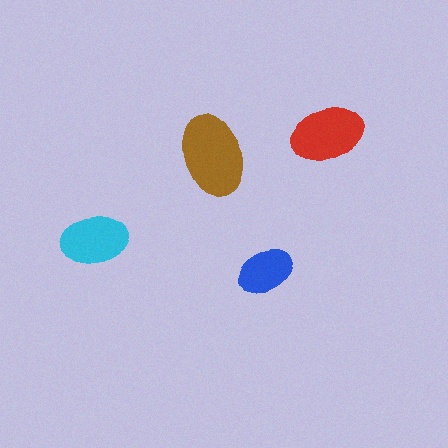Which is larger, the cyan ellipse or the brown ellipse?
The brown one.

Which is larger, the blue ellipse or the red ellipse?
The red one.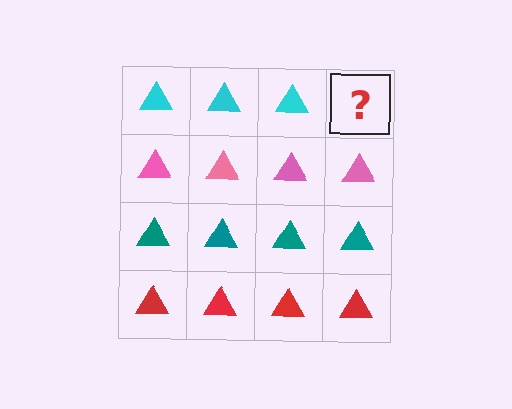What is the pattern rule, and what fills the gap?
The rule is that each row has a consistent color. The gap should be filled with a cyan triangle.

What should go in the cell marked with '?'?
The missing cell should contain a cyan triangle.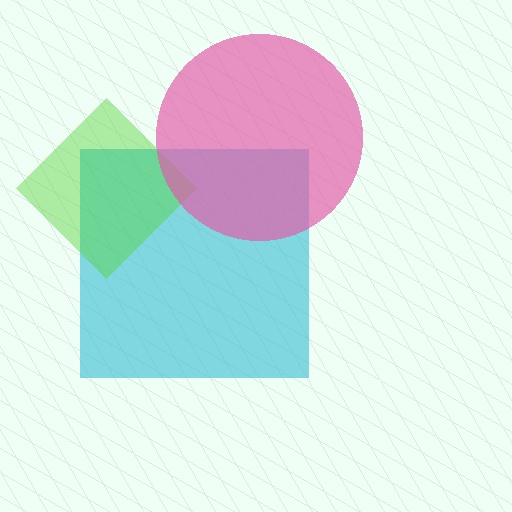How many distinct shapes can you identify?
There are 3 distinct shapes: a cyan square, a lime diamond, a pink circle.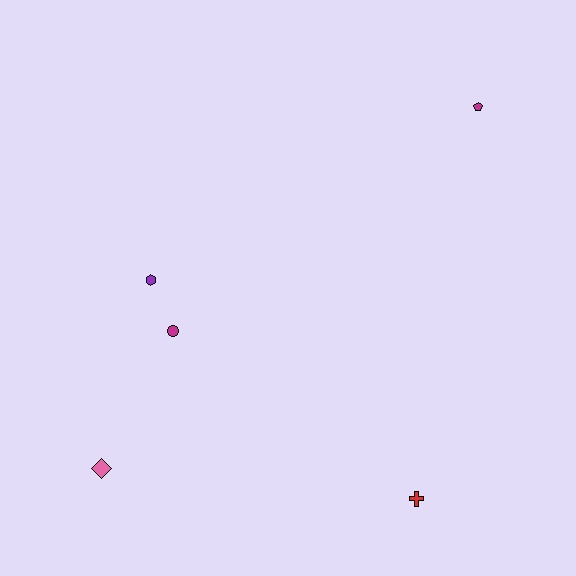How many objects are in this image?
There are 5 objects.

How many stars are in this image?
There are no stars.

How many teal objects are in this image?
There are no teal objects.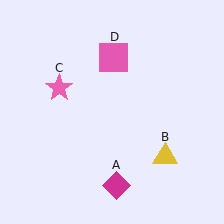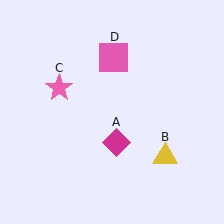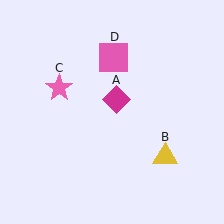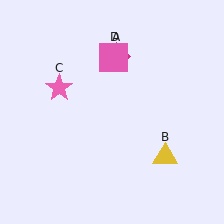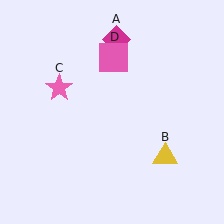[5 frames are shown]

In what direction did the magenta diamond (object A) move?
The magenta diamond (object A) moved up.